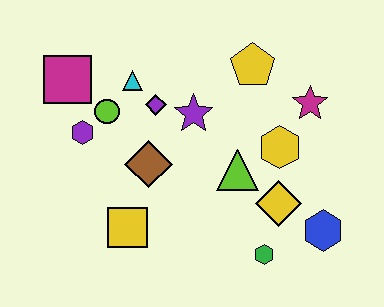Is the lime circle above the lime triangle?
Yes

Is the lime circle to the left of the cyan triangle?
Yes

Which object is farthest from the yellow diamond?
The magenta square is farthest from the yellow diamond.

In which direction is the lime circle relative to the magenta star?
The lime circle is to the left of the magenta star.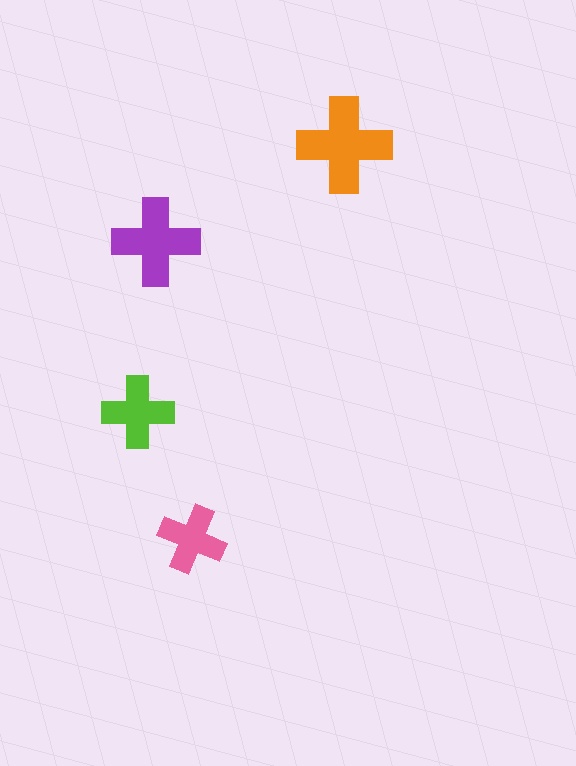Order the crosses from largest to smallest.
the orange one, the purple one, the lime one, the pink one.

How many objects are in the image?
There are 4 objects in the image.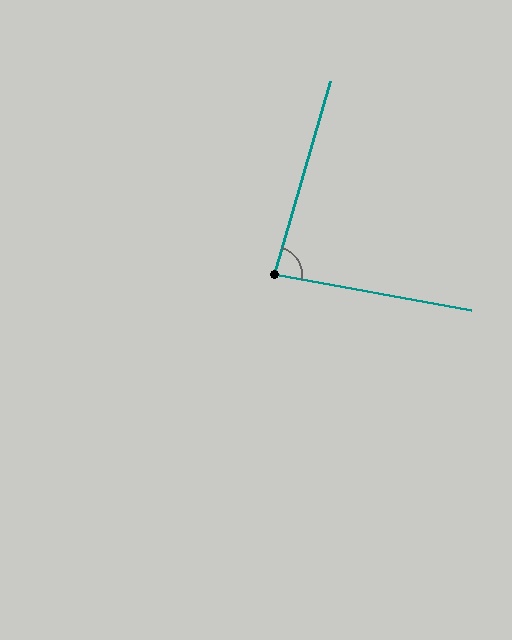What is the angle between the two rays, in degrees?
Approximately 84 degrees.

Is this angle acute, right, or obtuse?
It is acute.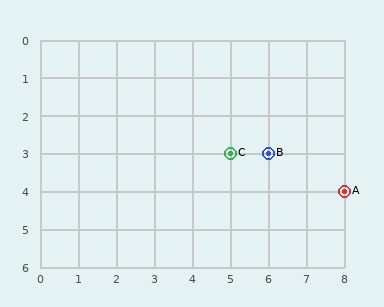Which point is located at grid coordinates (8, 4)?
Point A is at (8, 4).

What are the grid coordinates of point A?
Point A is at grid coordinates (8, 4).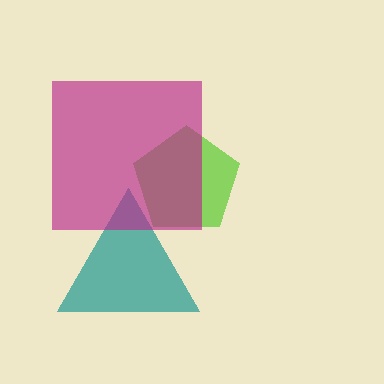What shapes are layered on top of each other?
The layered shapes are: a teal triangle, a lime pentagon, a magenta square.